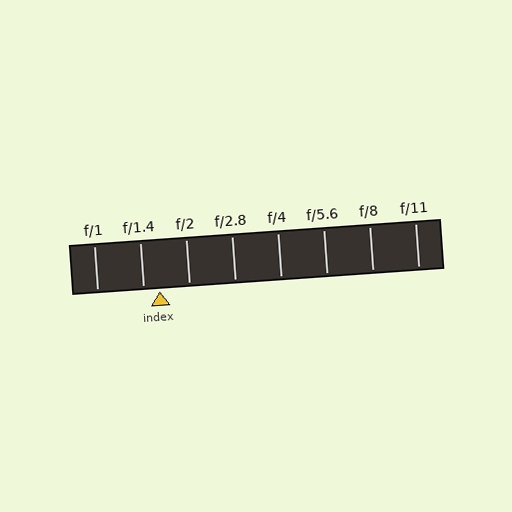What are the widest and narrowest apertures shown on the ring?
The widest aperture shown is f/1 and the narrowest is f/11.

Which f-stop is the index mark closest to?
The index mark is closest to f/1.4.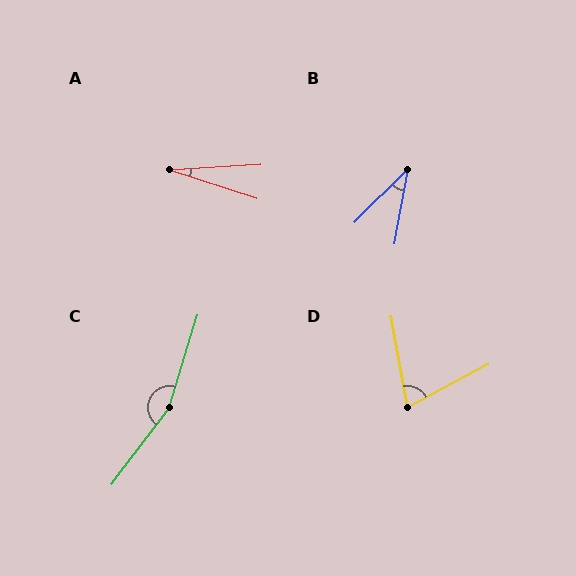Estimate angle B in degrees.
Approximately 35 degrees.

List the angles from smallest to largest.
A (21°), B (35°), D (72°), C (160°).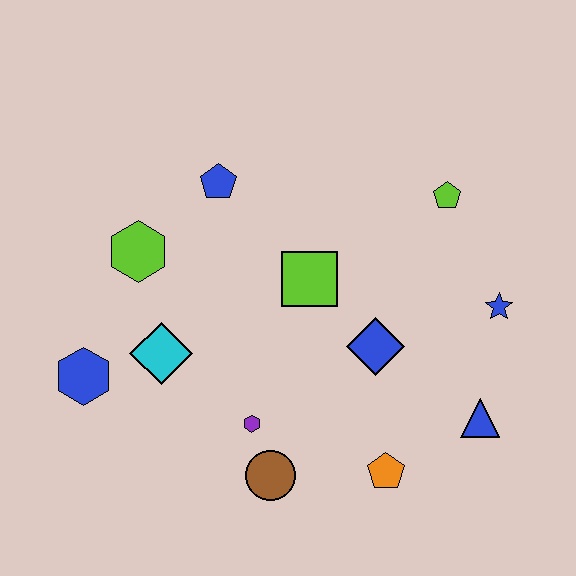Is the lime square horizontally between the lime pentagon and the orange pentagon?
No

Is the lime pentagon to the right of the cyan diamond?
Yes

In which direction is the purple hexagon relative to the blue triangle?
The purple hexagon is to the left of the blue triangle.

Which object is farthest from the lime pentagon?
The blue hexagon is farthest from the lime pentagon.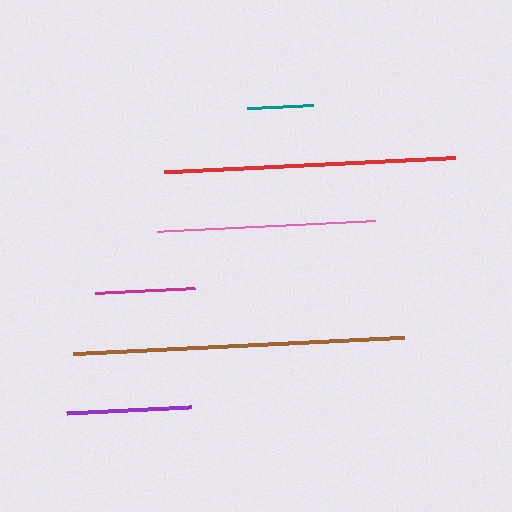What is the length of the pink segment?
The pink segment is approximately 219 pixels long.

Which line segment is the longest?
The brown line is the longest at approximately 332 pixels.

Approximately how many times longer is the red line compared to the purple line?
The red line is approximately 2.3 times the length of the purple line.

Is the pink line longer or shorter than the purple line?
The pink line is longer than the purple line.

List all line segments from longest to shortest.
From longest to shortest: brown, red, pink, purple, magenta, teal.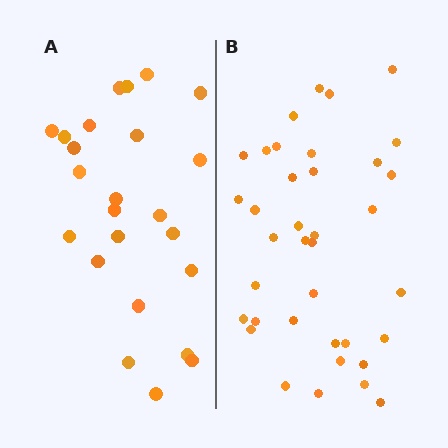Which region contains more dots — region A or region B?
Region B (the right region) has more dots.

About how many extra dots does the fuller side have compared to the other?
Region B has approximately 15 more dots than region A.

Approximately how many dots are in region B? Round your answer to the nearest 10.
About 40 dots. (The exact count is 37, which rounds to 40.)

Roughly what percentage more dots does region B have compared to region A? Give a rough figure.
About 55% more.